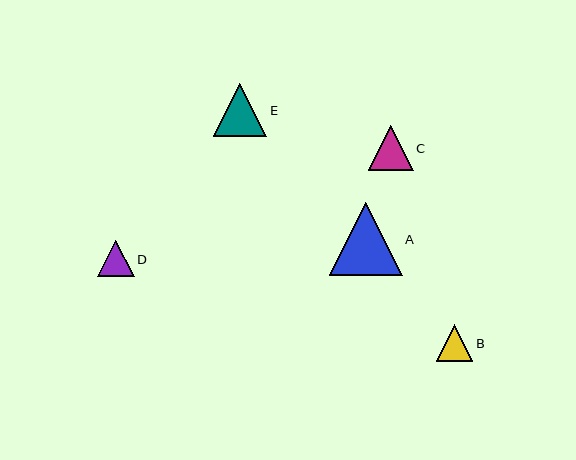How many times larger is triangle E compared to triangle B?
Triangle E is approximately 1.5 times the size of triangle B.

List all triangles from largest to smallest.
From largest to smallest: A, E, C, D, B.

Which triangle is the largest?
Triangle A is the largest with a size of approximately 73 pixels.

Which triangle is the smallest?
Triangle B is the smallest with a size of approximately 36 pixels.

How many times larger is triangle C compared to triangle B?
Triangle C is approximately 1.2 times the size of triangle B.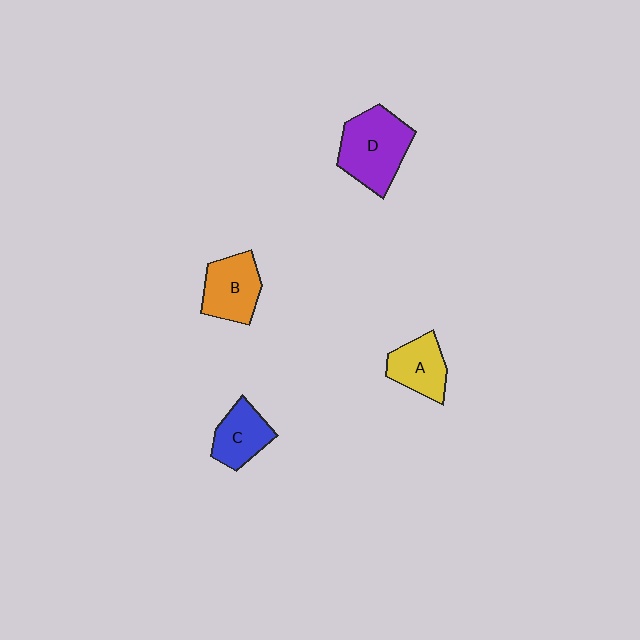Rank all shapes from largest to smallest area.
From largest to smallest: D (purple), B (orange), A (yellow), C (blue).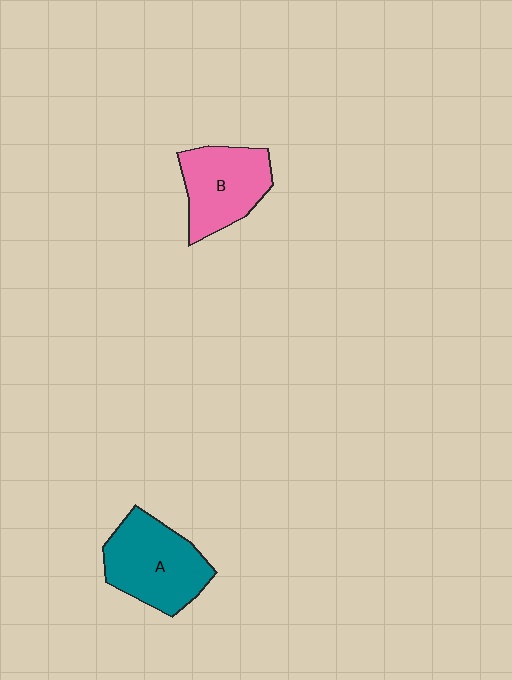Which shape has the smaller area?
Shape B (pink).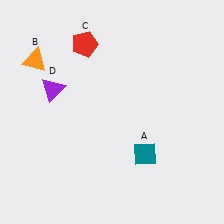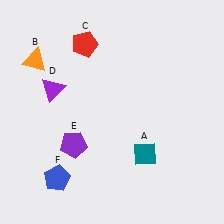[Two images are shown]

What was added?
A purple pentagon (E), a blue pentagon (F) were added in Image 2.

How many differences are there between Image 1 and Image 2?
There are 2 differences between the two images.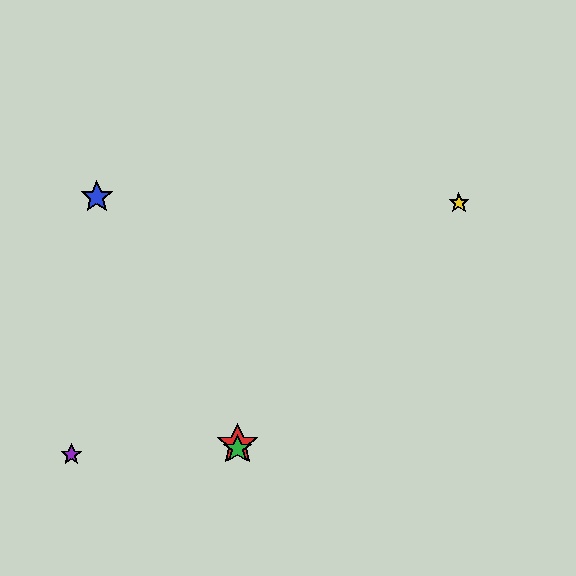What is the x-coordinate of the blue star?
The blue star is at x≈97.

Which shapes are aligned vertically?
The red star, the green star are aligned vertically.